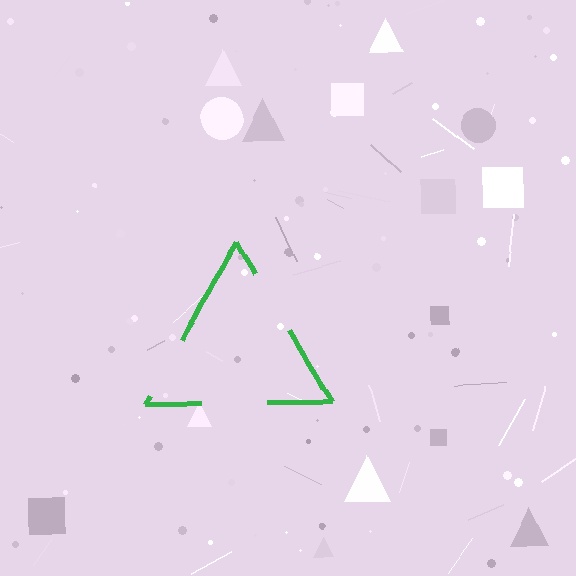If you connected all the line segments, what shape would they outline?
They would outline a triangle.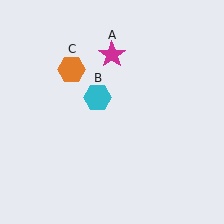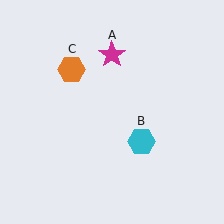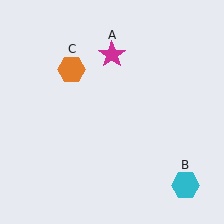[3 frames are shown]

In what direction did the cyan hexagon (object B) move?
The cyan hexagon (object B) moved down and to the right.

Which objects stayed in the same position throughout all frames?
Magenta star (object A) and orange hexagon (object C) remained stationary.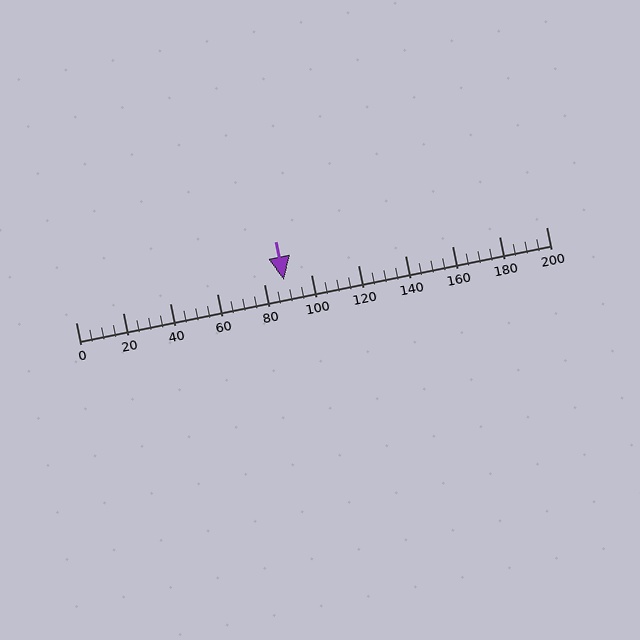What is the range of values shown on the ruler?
The ruler shows values from 0 to 200.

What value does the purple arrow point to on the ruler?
The purple arrow points to approximately 88.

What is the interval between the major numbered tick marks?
The major tick marks are spaced 20 units apart.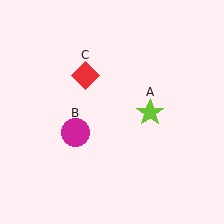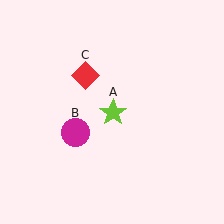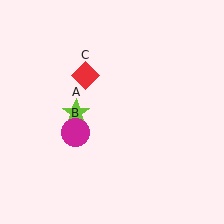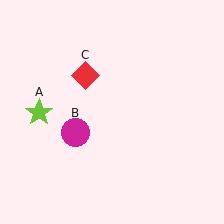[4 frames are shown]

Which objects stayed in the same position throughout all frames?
Magenta circle (object B) and red diamond (object C) remained stationary.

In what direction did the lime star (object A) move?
The lime star (object A) moved left.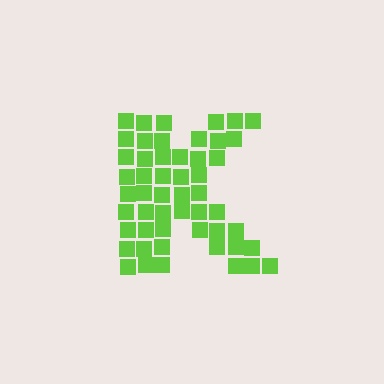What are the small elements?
The small elements are squares.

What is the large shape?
The large shape is the letter K.